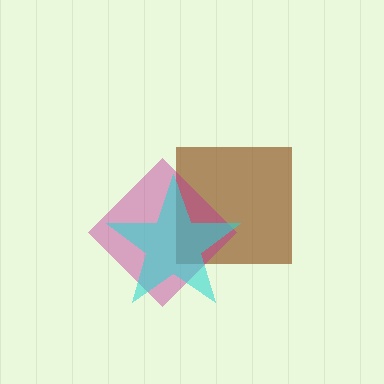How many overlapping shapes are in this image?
There are 3 overlapping shapes in the image.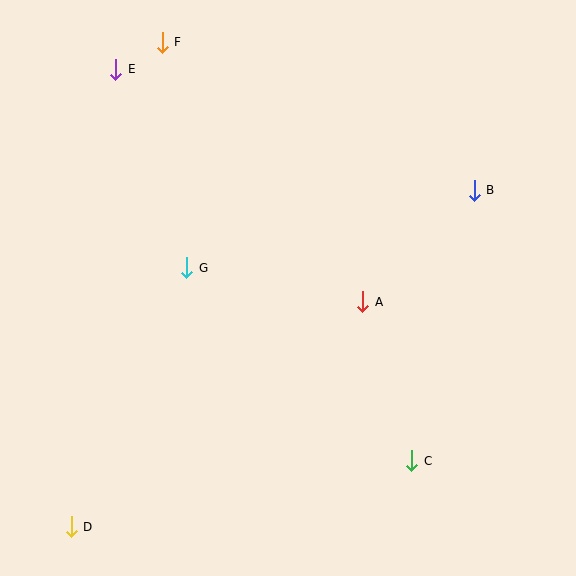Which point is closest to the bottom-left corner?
Point D is closest to the bottom-left corner.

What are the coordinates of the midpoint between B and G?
The midpoint between B and G is at (331, 229).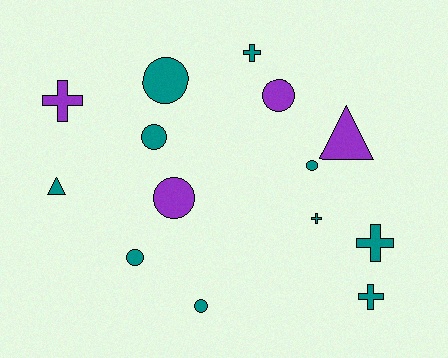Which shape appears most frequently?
Circle, with 7 objects.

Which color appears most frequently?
Teal, with 10 objects.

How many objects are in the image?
There are 14 objects.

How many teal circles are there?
There are 5 teal circles.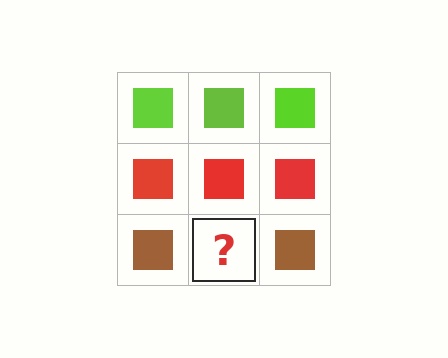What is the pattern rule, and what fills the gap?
The rule is that each row has a consistent color. The gap should be filled with a brown square.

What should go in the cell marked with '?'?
The missing cell should contain a brown square.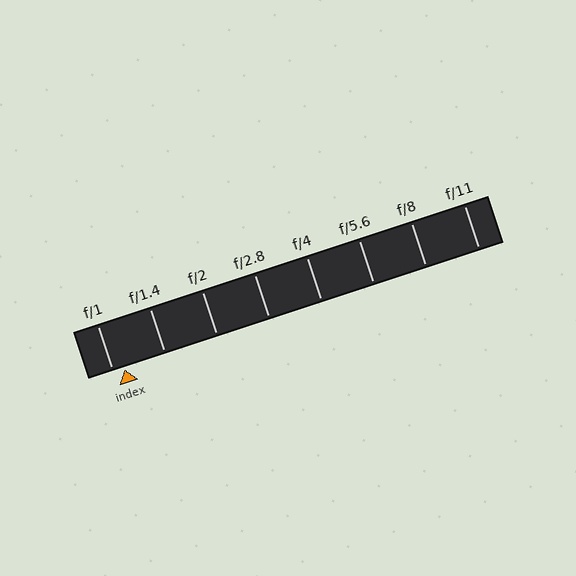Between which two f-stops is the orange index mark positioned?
The index mark is between f/1 and f/1.4.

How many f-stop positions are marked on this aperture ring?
There are 8 f-stop positions marked.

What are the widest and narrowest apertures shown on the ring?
The widest aperture shown is f/1 and the narrowest is f/11.